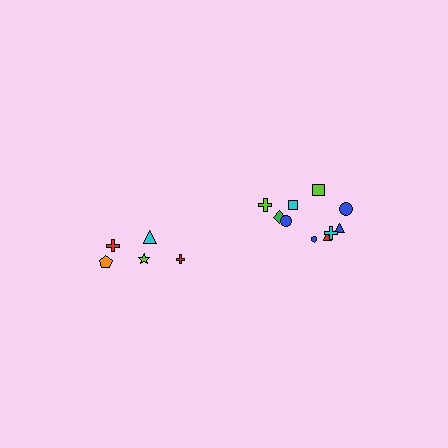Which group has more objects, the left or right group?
The right group.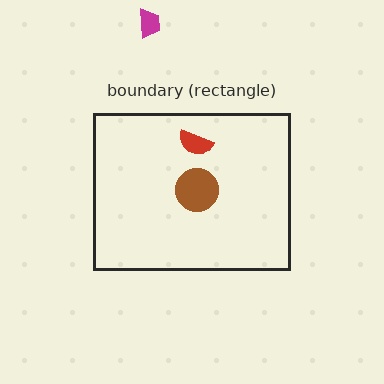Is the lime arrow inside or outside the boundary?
Inside.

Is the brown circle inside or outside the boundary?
Inside.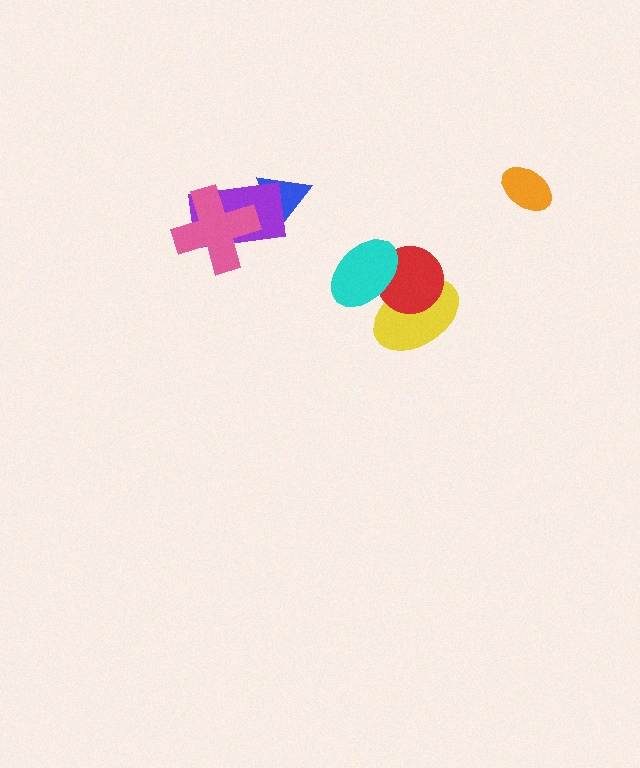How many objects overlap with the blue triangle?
1 object overlaps with the blue triangle.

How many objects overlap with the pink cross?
1 object overlaps with the pink cross.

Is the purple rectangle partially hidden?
Yes, it is partially covered by another shape.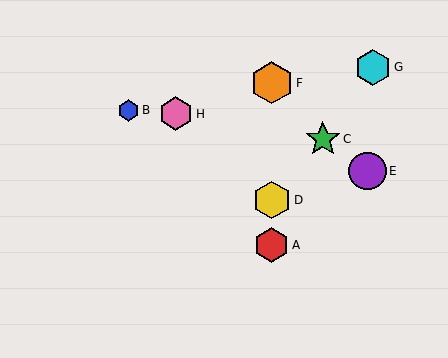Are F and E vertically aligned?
No, F is at x≈272 and E is at x≈367.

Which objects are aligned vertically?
Objects A, D, F are aligned vertically.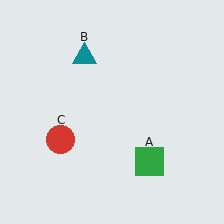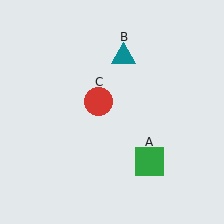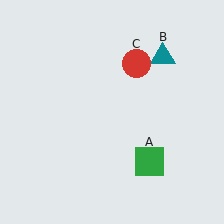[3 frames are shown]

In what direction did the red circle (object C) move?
The red circle (object C) moved up and to the right.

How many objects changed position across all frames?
2 objects changed position: teal triangle (object B), red circle (object C).